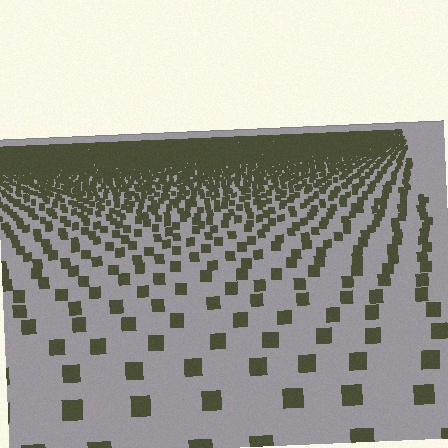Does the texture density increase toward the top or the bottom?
Density increases toward the top.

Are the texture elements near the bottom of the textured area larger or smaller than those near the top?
Larger. Near the bottom, elements are closer to the viewer and appear at a bigger on-screen size.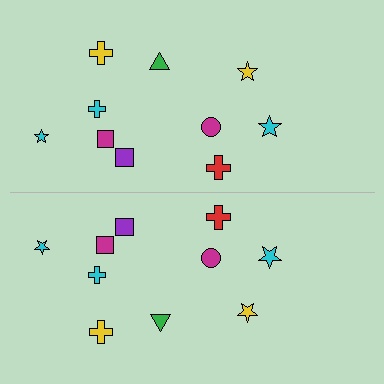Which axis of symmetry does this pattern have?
The pattern has a horizontal axis of symmetry running through the center of the image.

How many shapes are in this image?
There are 20 shapes in this image.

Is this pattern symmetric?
Yes, this pattern has bilateral (reflection) symmetry.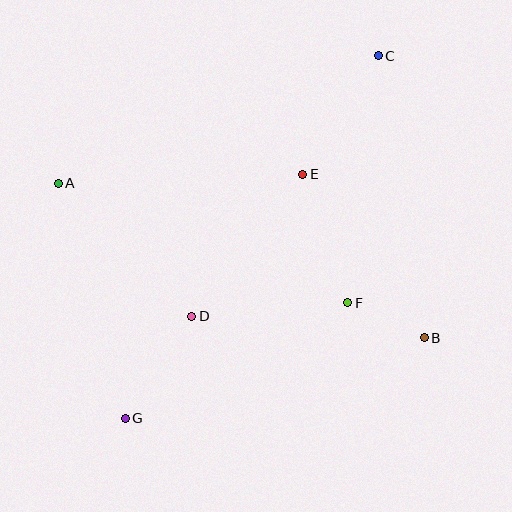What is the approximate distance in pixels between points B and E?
The distance between B and E is approximately 204 pixels.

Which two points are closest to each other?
Points B and F are closest to each other.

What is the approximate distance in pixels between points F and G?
The distance between F and G is approximately 251 pixels.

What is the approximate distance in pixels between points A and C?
The distance between A and C is approximately 344 pixels.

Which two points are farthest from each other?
Points C and G are farthest from each other.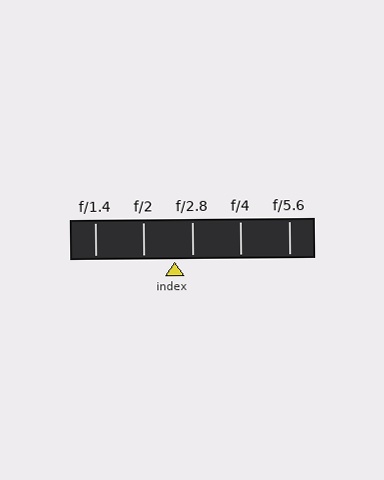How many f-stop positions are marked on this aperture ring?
There are 5 f-stop positions marked.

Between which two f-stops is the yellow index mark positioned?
The index mark is between f/2 and f/2.8.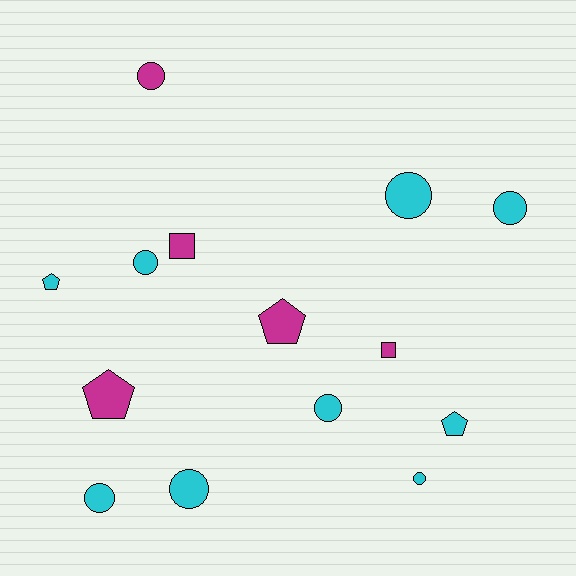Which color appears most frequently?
Cyan, with 9 objects.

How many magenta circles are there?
There is 1 magenta circle.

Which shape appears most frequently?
Circle, with 8 objects.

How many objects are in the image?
There are 14 objects.